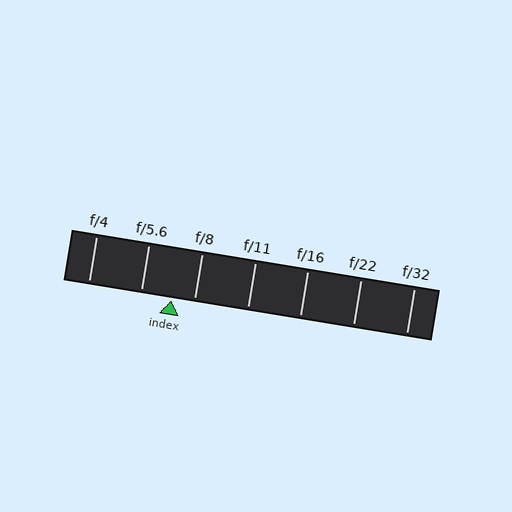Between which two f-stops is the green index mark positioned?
The index mark is between f/5.6 and f/8.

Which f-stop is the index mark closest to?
The index mark is closest to f/8.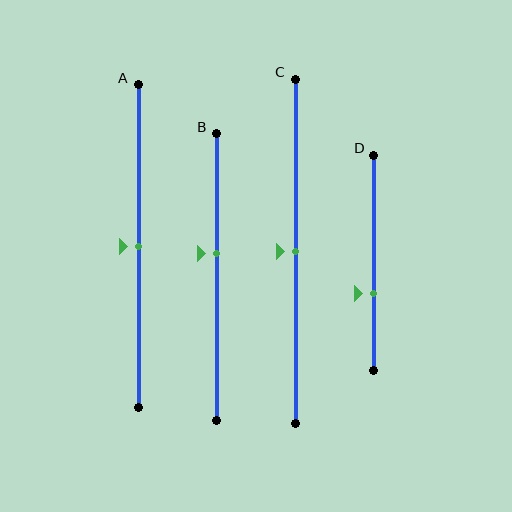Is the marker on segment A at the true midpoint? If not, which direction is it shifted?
Yes, the marker on segment A is at the true midpoint.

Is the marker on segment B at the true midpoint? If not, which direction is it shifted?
No, the marker on segment B is shifted upward by about 8% of the segment length.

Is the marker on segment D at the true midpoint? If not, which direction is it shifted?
No, the marker on segment D is shifted downward by about 14% of the segment length.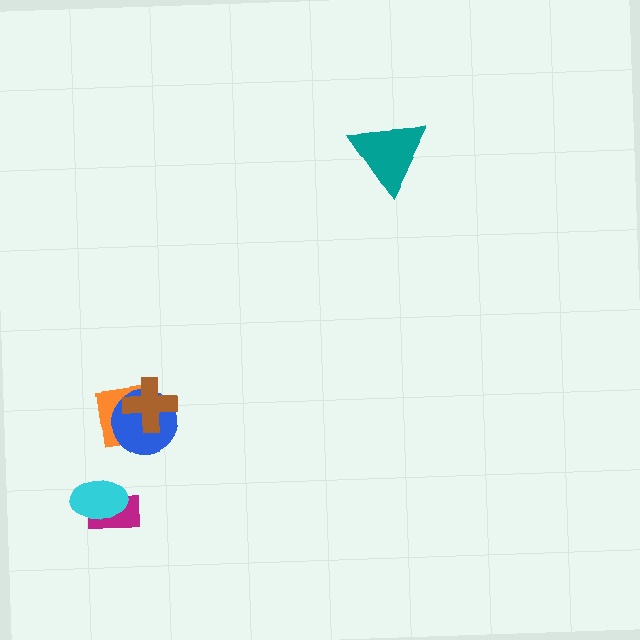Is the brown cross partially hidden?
No, no other shape covers it.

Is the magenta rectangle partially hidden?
Yes, it is partially covered by another shape.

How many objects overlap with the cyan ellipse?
1 object overlaps with the cyan ellipse.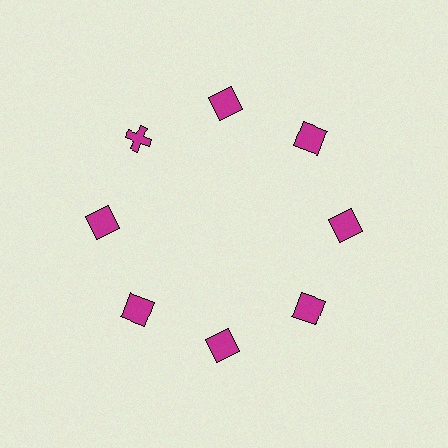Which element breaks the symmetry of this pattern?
The magenta cross at roughly the 10 o'clock position breaks the symmetry. All other shapes are magenta squares.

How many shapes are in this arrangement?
There are 8 shapes arranged in a ring pattern.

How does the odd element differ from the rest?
It has a different shape: cross instead of square.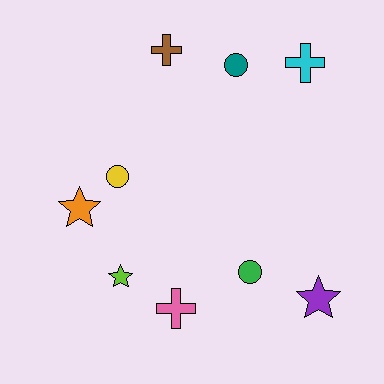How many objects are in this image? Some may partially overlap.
There are 9 objects.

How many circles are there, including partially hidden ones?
There are 3 circles.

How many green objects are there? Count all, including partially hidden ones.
There is 1 green object.